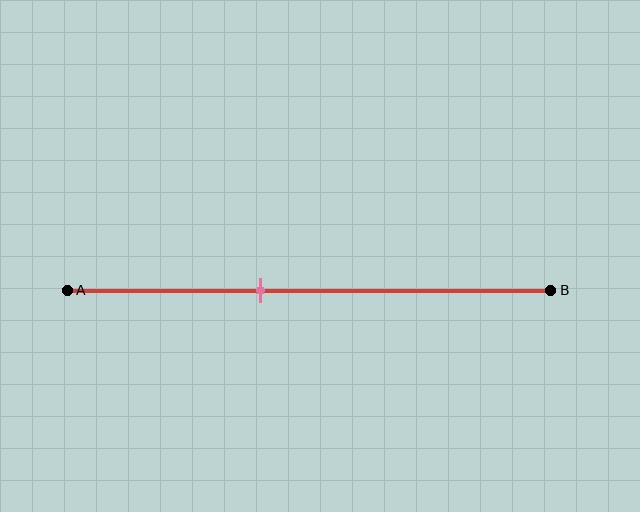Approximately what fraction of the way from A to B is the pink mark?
The pink mark is approximately 40% of the way from A to B.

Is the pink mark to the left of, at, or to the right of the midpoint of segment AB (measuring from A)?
The pink mark is to the left of the midpoint of segment AB.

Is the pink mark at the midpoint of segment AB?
No, the mark is at about 40% from A, not at the 50% midpoint.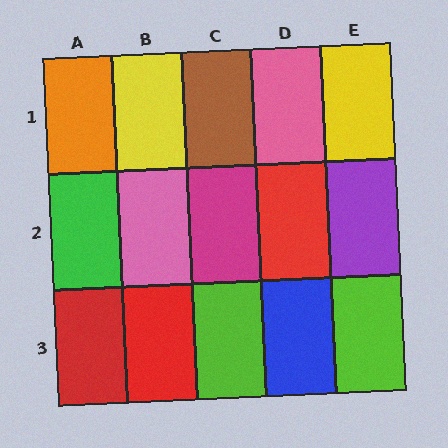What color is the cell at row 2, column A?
Green.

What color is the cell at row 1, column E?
Yellow.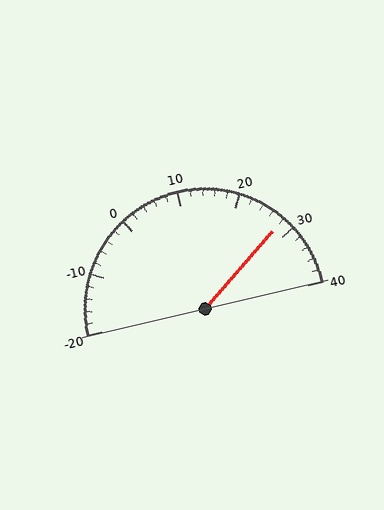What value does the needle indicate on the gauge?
The needle indicates approximately 28.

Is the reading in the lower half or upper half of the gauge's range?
The reading is in the upper half of the range (-20 to 40).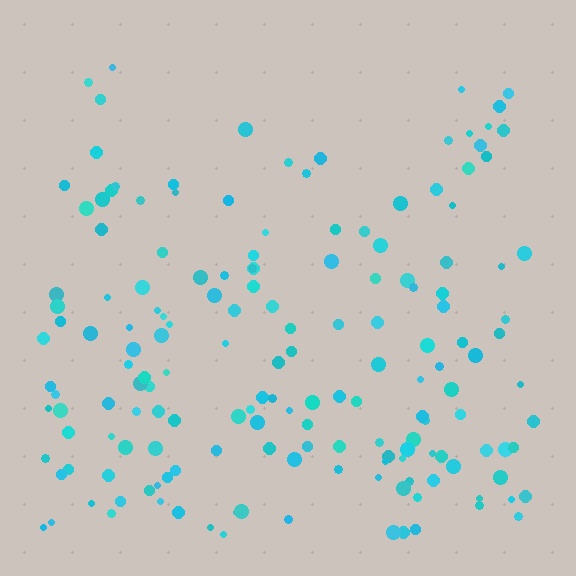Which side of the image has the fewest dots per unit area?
The top.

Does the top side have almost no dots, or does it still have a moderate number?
Still a moderate number, just noticeably fewer than the bottom.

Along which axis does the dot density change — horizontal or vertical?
Vertical.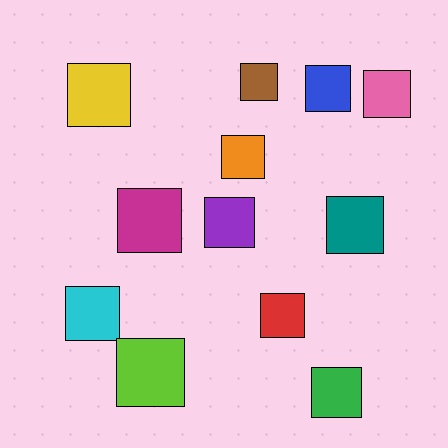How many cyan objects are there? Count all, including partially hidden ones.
There is 1 cyan object.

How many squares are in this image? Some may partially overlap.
There are 12 squares.